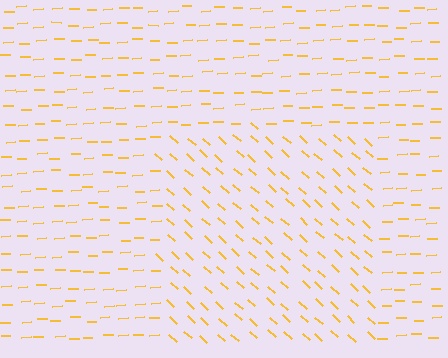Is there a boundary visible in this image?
Yes, there is a texture boundary formed by a change in line orientation.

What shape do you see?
I see a rectangle.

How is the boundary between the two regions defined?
The boundary is defined purely by a change in line orientation (approximately 45 degrees difference). All lines are the same color and thickness.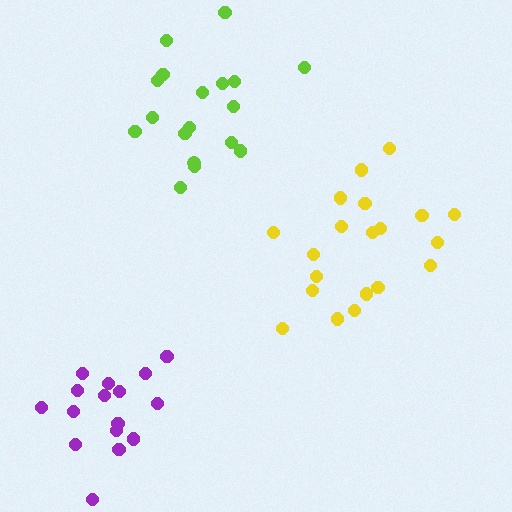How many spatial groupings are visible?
There are 3 spatial groupings.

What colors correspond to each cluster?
The clusters are colored: purple, yellow, lime.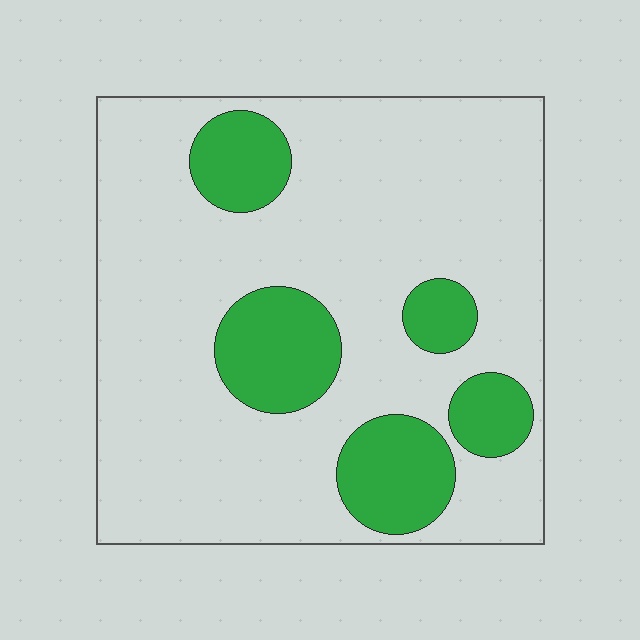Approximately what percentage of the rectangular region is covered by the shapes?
Approximately 20%.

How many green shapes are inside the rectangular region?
5.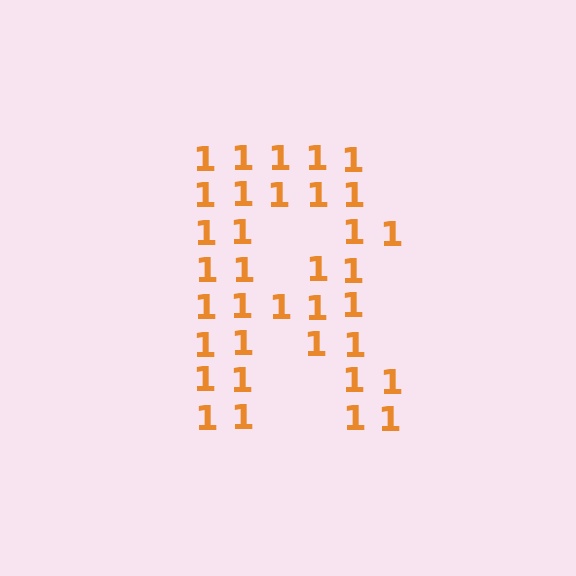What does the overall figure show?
The overall figure shows the letter R.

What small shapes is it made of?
It is made of small digit 1's.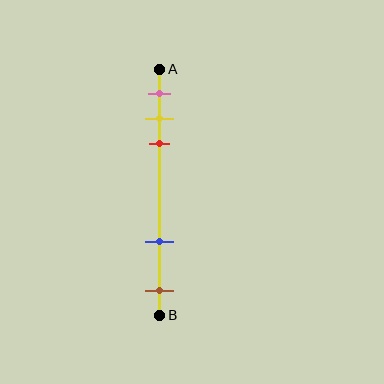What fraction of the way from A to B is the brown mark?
The brown mark is approximately 90% (0.9) of the way from A to B.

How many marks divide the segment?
There are 5 marks dividing the segment.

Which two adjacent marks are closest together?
The yellow and red marks are the closest adjacent pair.